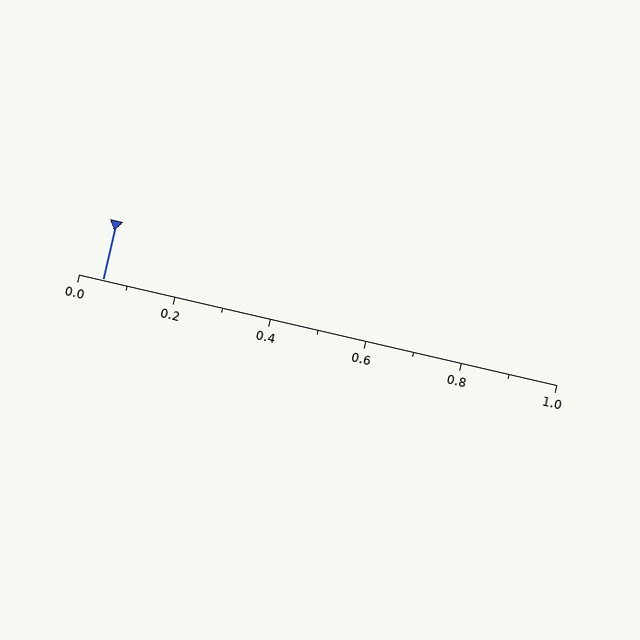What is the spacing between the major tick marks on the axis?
The major ticks are spaced 0.2 apart.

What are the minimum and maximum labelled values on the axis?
The axis runs from 0.0 to 1.0.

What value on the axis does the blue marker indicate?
The marker indicates approximately 0.05.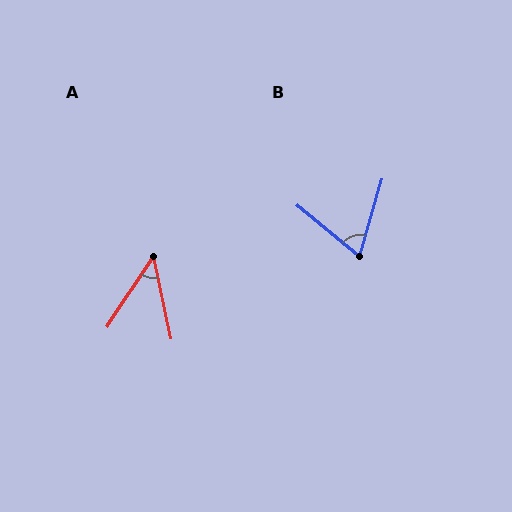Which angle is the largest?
B, at approximately 66 degrees.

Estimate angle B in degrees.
Approximately 66 degrees.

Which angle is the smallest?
A, at approximately 45 degrees.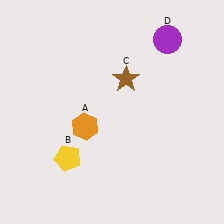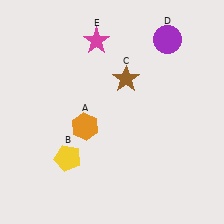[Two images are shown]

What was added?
A magenta star (E) was added in Image 2.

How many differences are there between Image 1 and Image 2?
There is 1 difference between the two images.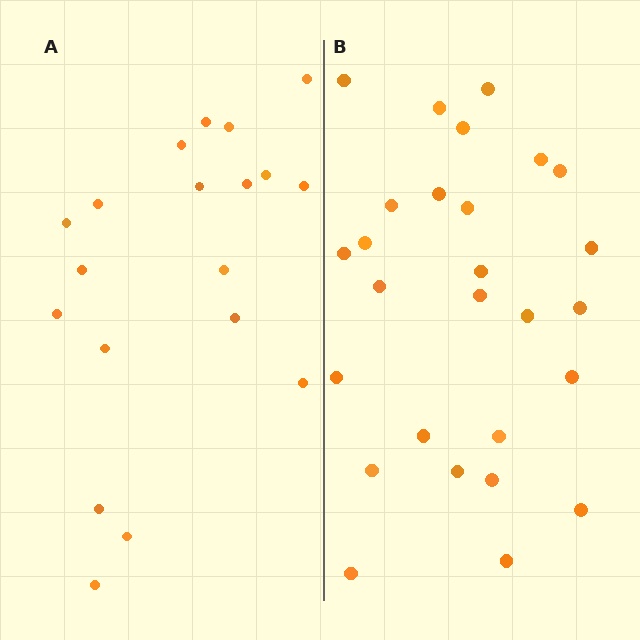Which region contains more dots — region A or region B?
Region B (the right region) has more dots.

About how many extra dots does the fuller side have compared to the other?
Region B has roughly 8 or so more dots than region A.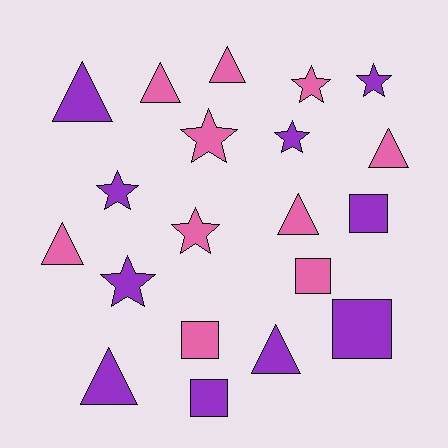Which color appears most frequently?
Purple, with 10 objects.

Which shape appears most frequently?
Triangle, with 8 objects.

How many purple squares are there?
There are 3 purple squares.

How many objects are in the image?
There are 20 objects.